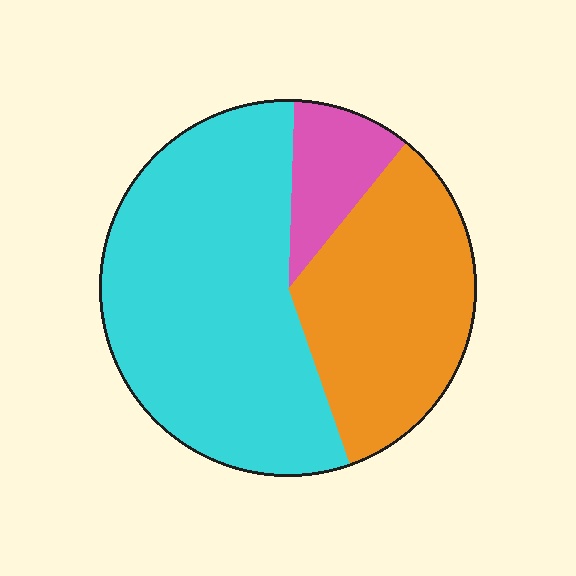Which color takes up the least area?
Pink, at roughly 10%.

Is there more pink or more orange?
Orange.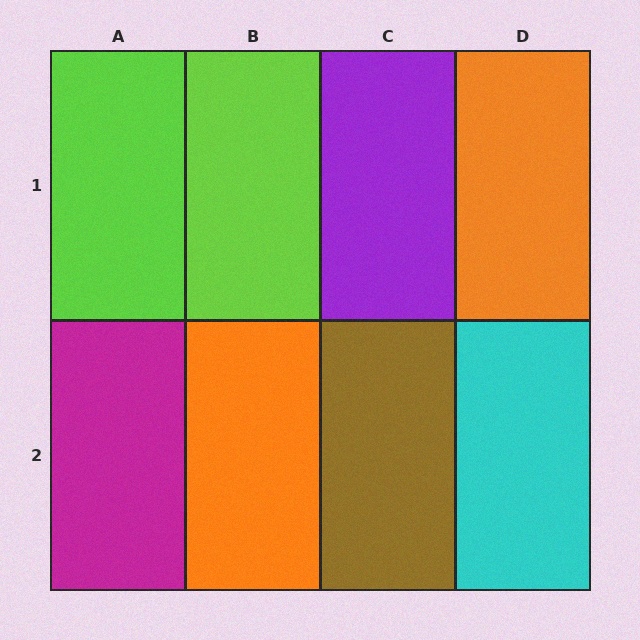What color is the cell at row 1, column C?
Purple.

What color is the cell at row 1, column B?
Lime.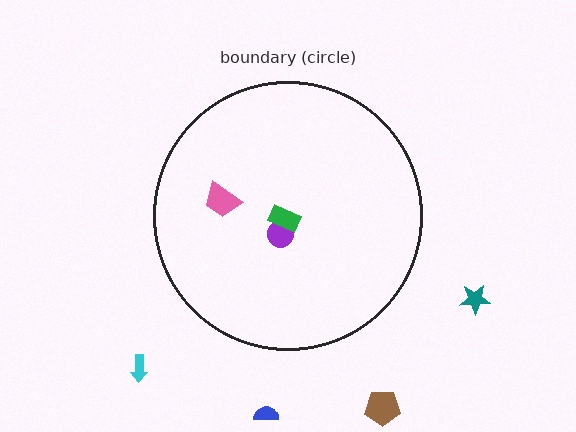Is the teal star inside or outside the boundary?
Outside.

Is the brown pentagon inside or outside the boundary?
Outside.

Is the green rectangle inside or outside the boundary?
Inside.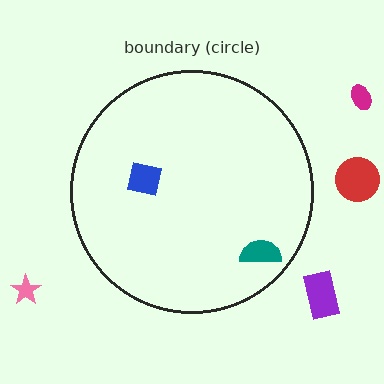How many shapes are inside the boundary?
2 inside, 4 outside.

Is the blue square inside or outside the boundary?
Inside.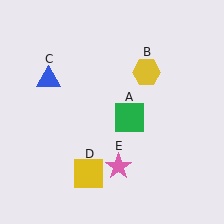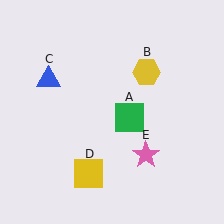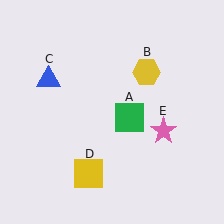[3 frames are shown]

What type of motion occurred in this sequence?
The pink star (object E) rotated counterclockwise around the center of the scene.